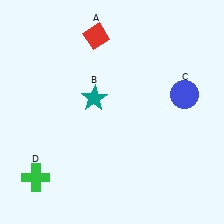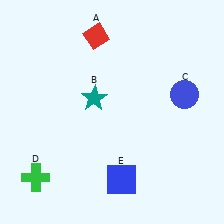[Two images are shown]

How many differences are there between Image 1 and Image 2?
There is 1 difference between the two images.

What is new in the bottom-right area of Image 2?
A blue square (E) was added in the bottom-right area of Image 2.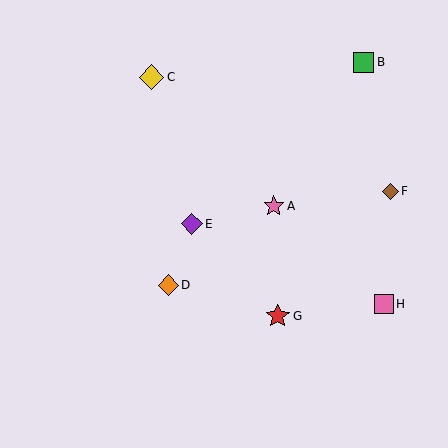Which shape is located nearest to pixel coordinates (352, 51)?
The green square (labeled B) at (364, 62) is nearest to that location.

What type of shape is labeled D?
Shape D is an orange diamond.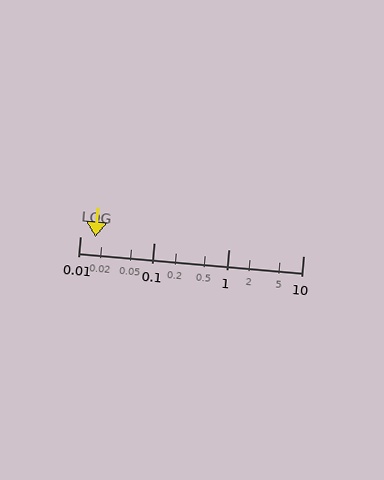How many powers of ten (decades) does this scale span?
The scale spans 3 decades, from 0.01 to 10.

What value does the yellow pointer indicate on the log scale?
The pointer indicates approximately 0.016.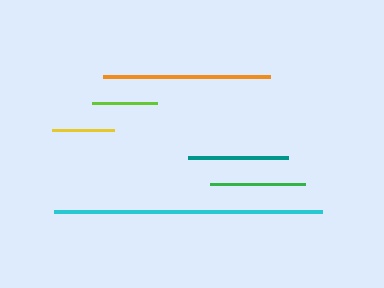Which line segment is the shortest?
The yellow line is the shortest at approximately 62 pixels.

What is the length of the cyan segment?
The cyan segment is approximately 268 pixels long.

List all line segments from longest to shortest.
From longest to shortest: cyan, orange, teal, green, lime, yellow.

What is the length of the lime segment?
The lime segment is approximately 65 pixels long.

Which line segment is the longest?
The cyan line is the longest at approximately 268 pixels.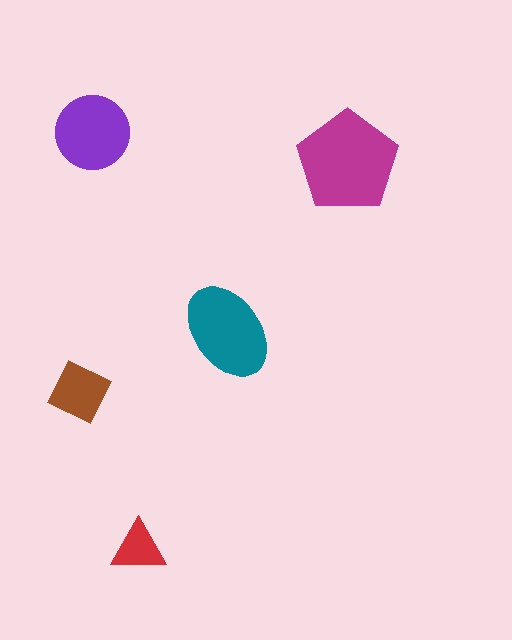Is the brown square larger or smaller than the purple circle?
Smaller.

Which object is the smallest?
The red triangle.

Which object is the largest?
The magenta pentagon.